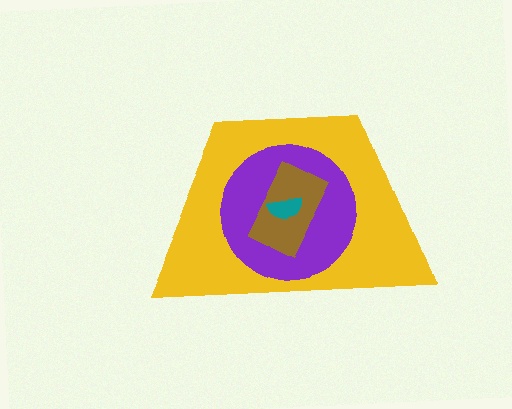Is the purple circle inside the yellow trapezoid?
Yes.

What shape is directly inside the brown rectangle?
The teal semicircle.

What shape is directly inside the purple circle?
The brown rectangle.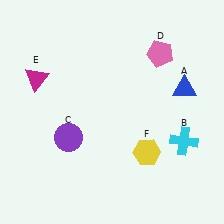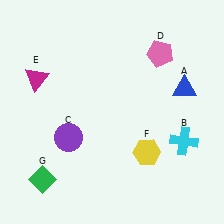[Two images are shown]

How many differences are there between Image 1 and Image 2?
There is 1 difference between the two images.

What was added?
A green diamond (G) was added in Image 2.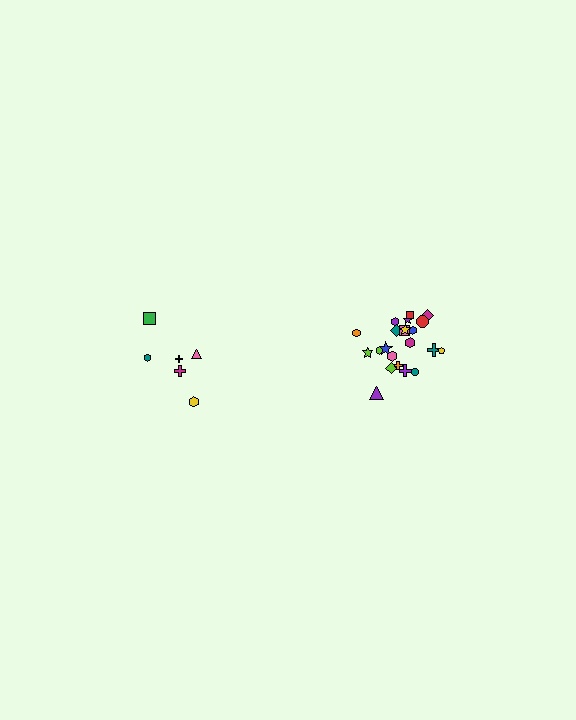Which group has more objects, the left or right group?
The right group.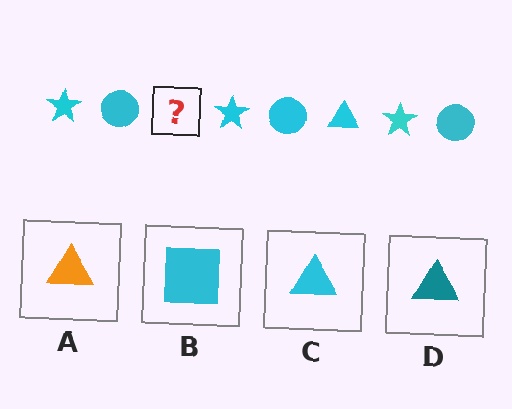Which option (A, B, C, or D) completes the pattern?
C.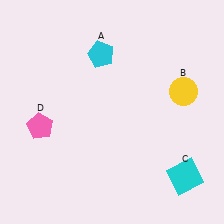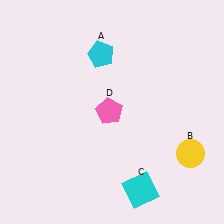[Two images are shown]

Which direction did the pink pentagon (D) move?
The pink pentagon (D) moved right.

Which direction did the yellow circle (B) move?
The yellow circle (B) moved down.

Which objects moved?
The objects that moved are: the yellow circle (B), the cyan square (C), the pink pentagon (D).